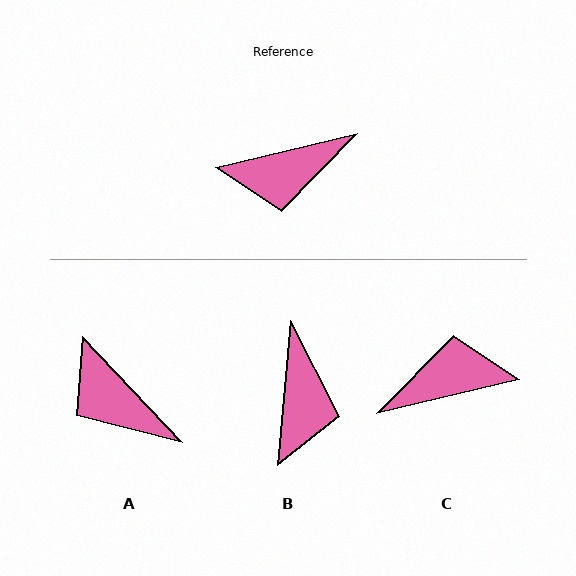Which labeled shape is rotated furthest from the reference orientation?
C, about 180 degrees away.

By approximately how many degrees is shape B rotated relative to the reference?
Approximately 72 degrees counter-clockwise.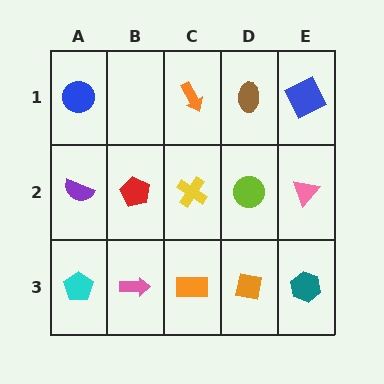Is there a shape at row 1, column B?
No, that cell is empty.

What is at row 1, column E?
A blue square.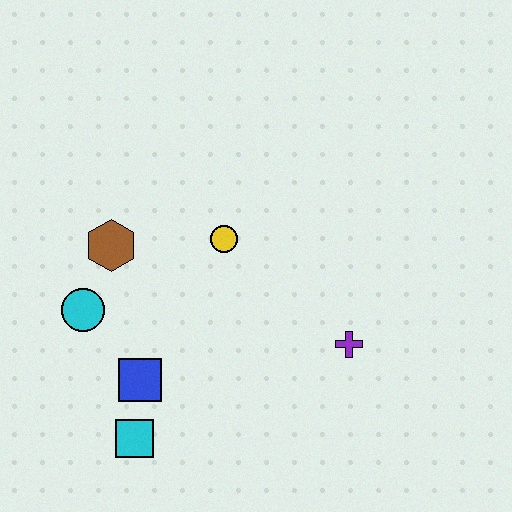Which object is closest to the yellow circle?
The brown hexagon is closest to the yellow circle.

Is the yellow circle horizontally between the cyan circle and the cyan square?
No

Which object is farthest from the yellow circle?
The cyan square is farthest from the yellow circle.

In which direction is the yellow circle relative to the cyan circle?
The yellow circle is to the right of the cyan circle.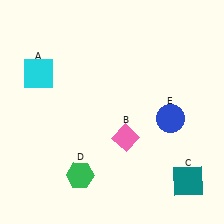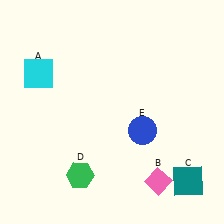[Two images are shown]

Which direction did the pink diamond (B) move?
The pink diamond (B) moved down.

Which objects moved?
The objects that moved are: the pink diamond (B), the blue circle (E).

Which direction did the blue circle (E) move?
The blue circle (E) moved left.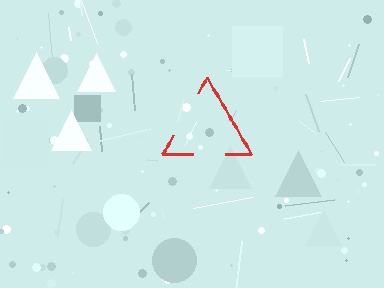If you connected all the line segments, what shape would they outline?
They would outline a triangle.